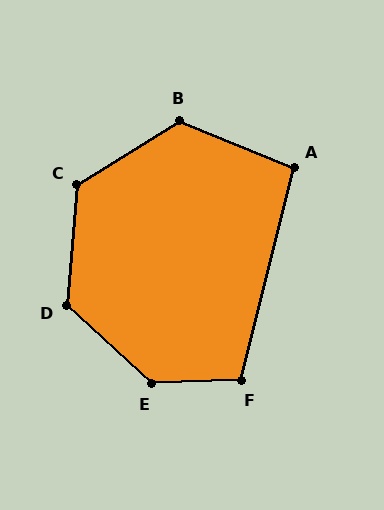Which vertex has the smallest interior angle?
A, at approximately 98 degrees.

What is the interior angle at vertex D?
Approximately 128 degrees (obtuse).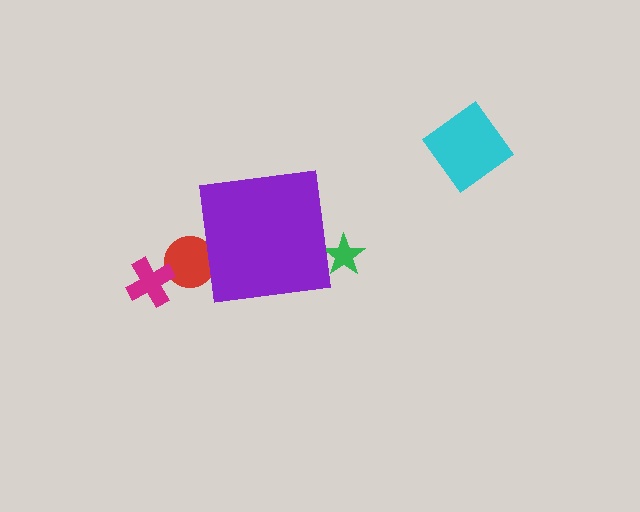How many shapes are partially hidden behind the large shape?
2 shapes are partially hidden.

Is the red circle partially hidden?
Yes, the red circle is partially hidden behind the purple square.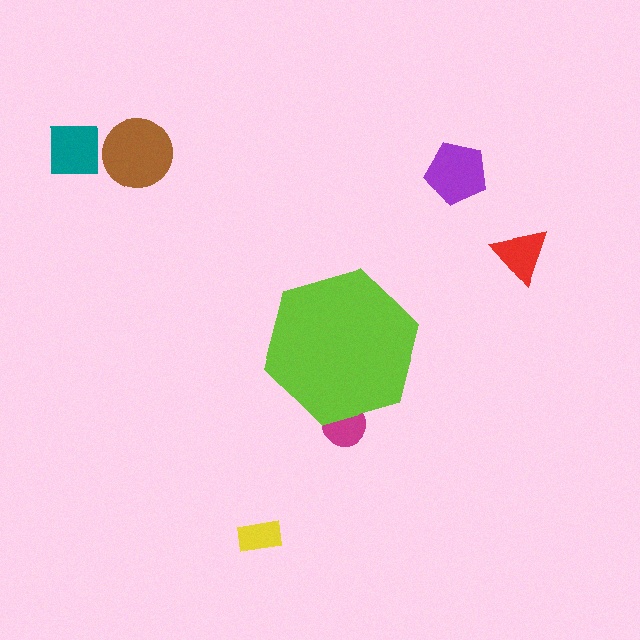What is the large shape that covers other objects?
A lime hexagon.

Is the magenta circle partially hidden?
Yes, the magenta circle is partially hidden behind the lime hexagon.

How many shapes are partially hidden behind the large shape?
1 shape is partially hidden.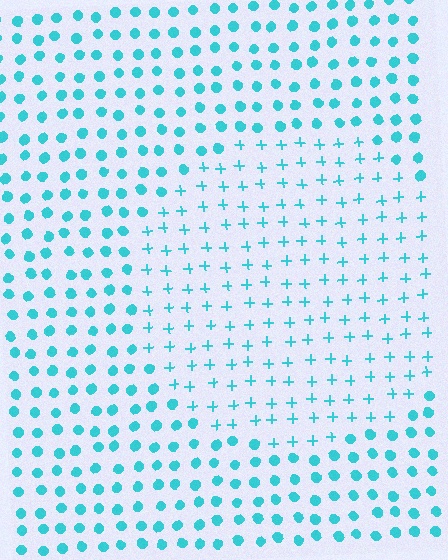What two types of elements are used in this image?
The image uses plus signs inside the circle region and circles outside it.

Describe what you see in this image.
The image is filled with small cyan elements arranged in a uniform grid. A circle-shaped region contains plus signs, while the surrounding area contains circles. The boundary is defined purely by the change in element shape.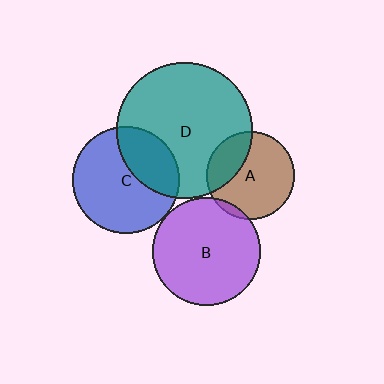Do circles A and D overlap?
Yes.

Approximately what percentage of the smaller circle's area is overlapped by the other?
Approximately 30%.